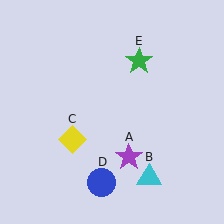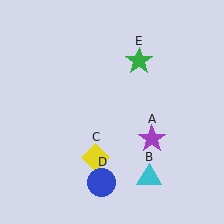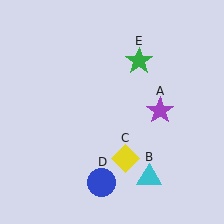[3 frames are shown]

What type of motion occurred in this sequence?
The purple star (object A), yellow diamond (object C) rotated counterclockwise around the center of the scene.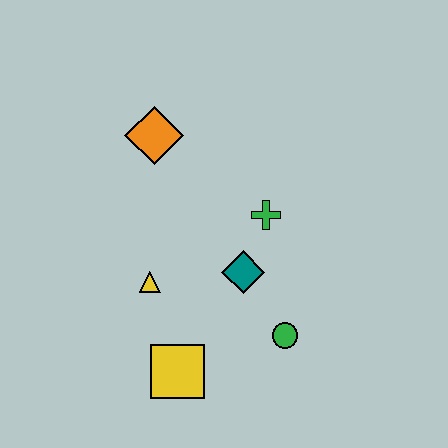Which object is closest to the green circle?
The teal diamond is closest to the green circle.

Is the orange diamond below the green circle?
No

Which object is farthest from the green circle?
The orange diamond is farthest from the green circle.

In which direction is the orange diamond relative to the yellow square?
The orange diamond is above the yellow square.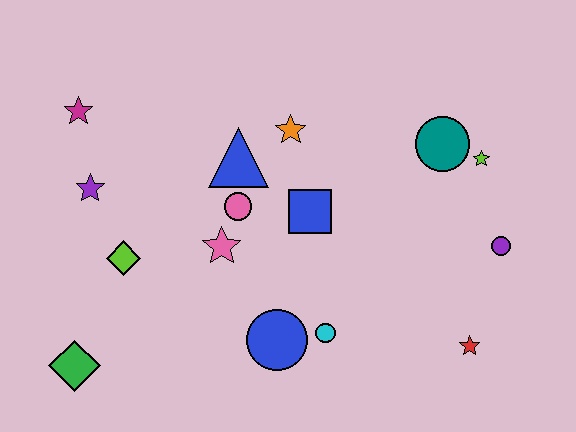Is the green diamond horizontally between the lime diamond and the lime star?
No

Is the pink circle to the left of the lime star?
Yes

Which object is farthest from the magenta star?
The red star is farthest from the magenta star.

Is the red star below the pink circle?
Yes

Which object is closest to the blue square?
The pink circle is closest to the blue square.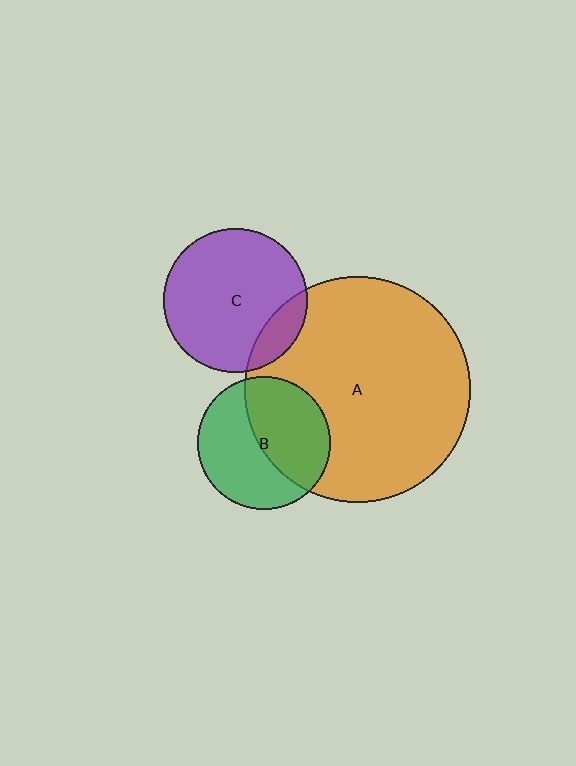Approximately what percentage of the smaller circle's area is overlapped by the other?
Approximately 15%.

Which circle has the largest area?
Circle A (orange).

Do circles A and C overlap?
Yes.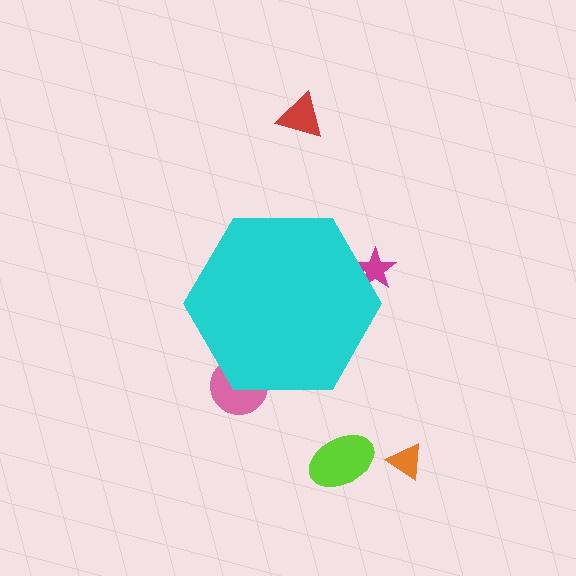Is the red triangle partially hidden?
No, the red triangle is fully visible.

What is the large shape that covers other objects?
A cyan hexagon.